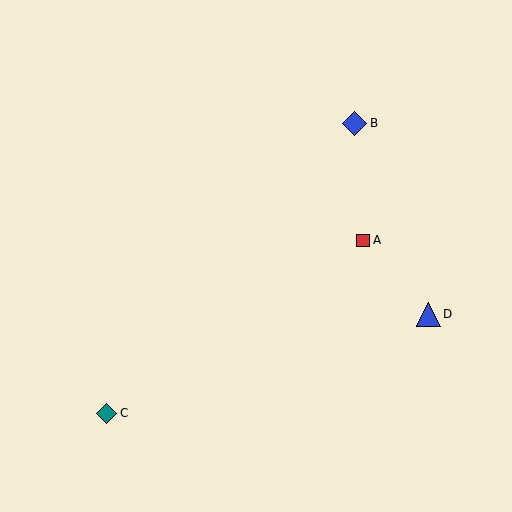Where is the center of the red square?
The center of the red square is at (363, 240).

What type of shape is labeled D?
Shape D is a blue triangle.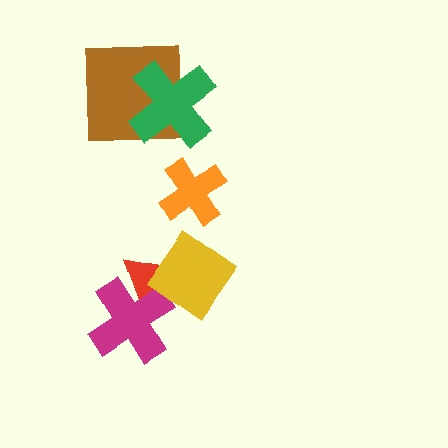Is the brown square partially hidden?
Yes, it is partially covered by another shape.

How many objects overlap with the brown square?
1 object overlaps with the brown square.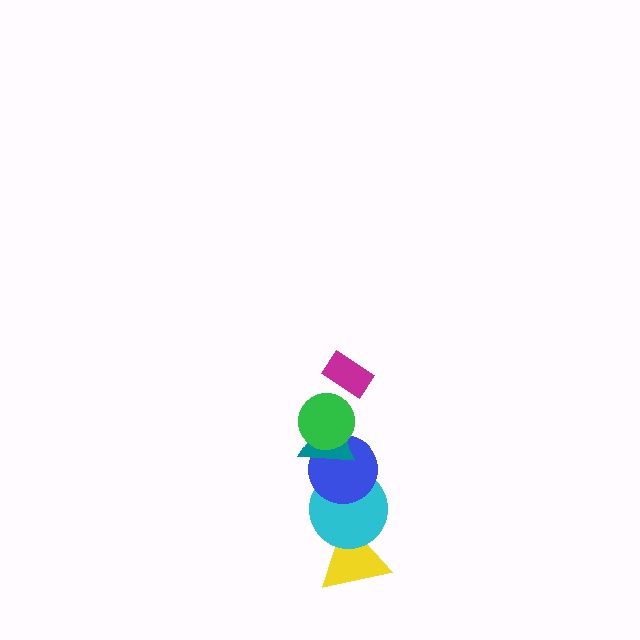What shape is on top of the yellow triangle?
The cyan circle is on top of the yellow triangle.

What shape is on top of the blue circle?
The teal triangle is on top of the blue circle.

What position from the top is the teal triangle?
The teal triangle is 3rd from the top.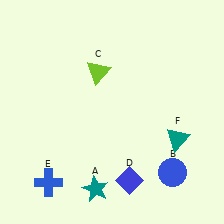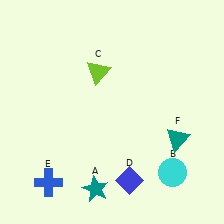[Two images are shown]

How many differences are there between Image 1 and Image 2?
There is 1 difference between the two images.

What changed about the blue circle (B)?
In Image 1, B is blue. In Image 2, it changed to cyan.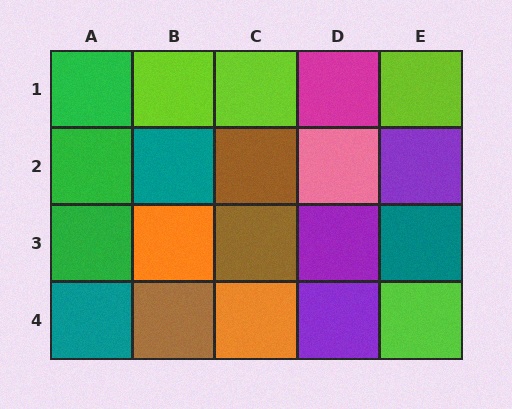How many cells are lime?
4 cells are lime.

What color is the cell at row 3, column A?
Green.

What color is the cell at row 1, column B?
Lime.